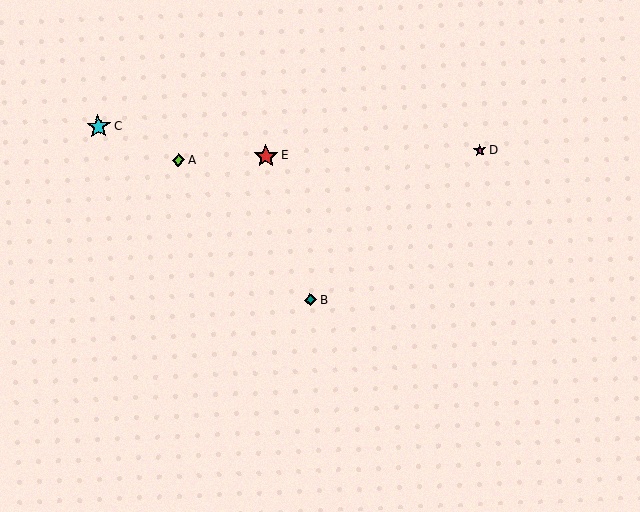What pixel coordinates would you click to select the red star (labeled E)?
Click at (266, 157) to select the red star E.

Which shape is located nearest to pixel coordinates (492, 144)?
The magenta star (labeled D) at (480, 150) is nearest to that location.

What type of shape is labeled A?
Shape A is a lime diamond.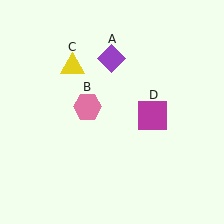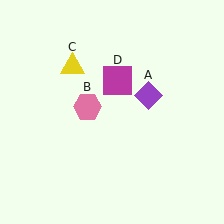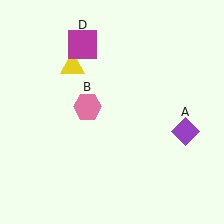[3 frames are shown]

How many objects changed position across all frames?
2 objects changed position: purple diamond (object A), magenta square (object D).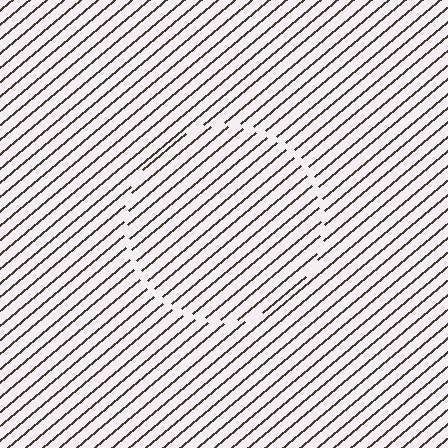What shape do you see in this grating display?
An illusory circle. The interior of the shape contains the same grating, shifted by half a period — the contour is defined by the phase discontinuity where line-ends from the inner and outer gratings abut.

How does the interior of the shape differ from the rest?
The interior of the shape contains the same grating, shifted by half a period — the contour is defined by the phase discontinuity where line-ends from the inner and outer gratings abut.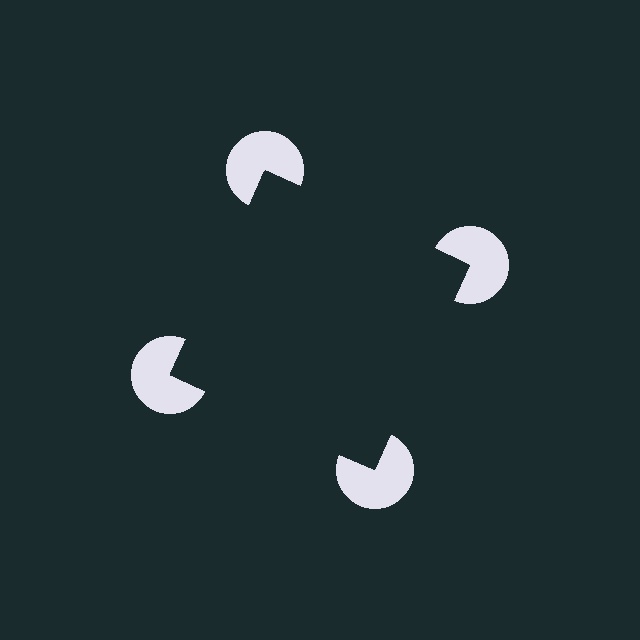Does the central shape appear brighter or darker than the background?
It typically appears slightly darker than the background, even though no actual brightness change is drawn.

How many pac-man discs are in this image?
There are 4 — one at each vertex of the illusory square.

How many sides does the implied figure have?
4 sides.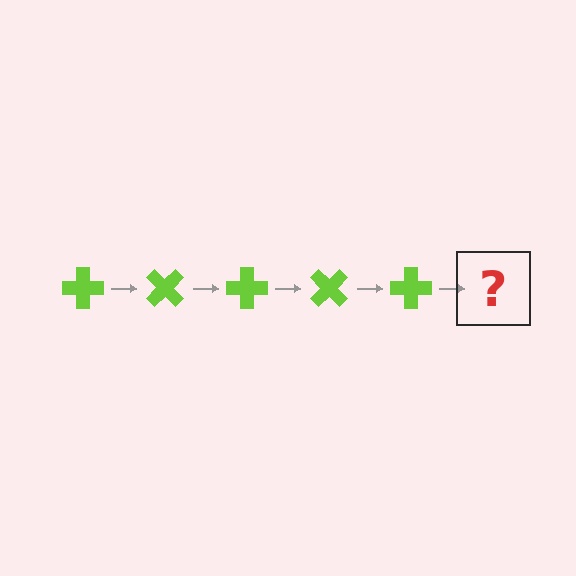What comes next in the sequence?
The next element should be a lime cross rotated 225 degrees.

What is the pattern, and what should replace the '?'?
The pattern is that the cross rotates 45 degrees each step. The '?' should be a lime cross rotated 225 degrees.